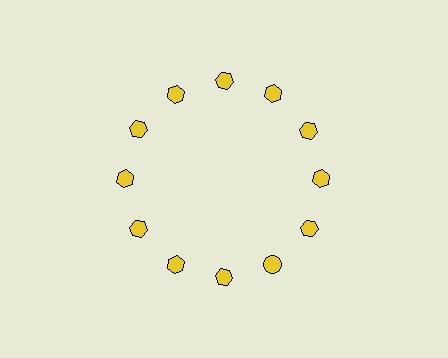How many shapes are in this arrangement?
There are 12 shapes arranged in a ring pattern.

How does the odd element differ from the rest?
It has a different shape: circle instead of hexagon.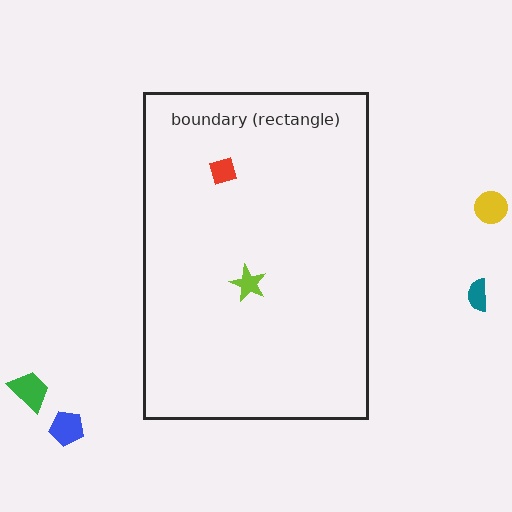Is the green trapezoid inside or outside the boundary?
Outside.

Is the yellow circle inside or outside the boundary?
Outside.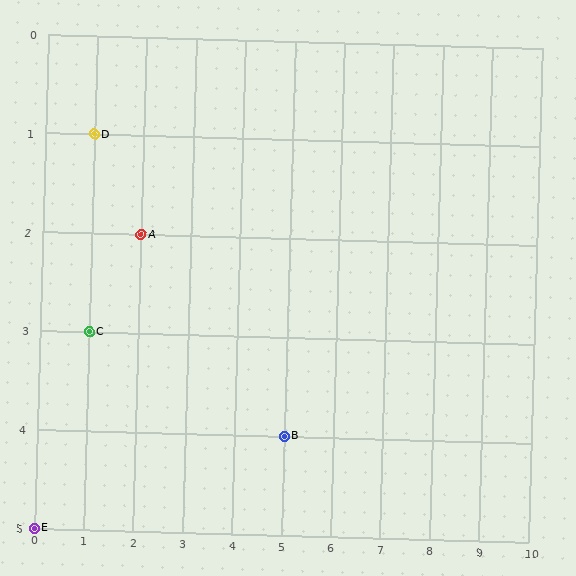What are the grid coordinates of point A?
Point A is at grid coordinates (2, 2).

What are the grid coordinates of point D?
Point D is at grid coordinates (1, 1).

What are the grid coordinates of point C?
Point C is at grid coordinates (1, 3).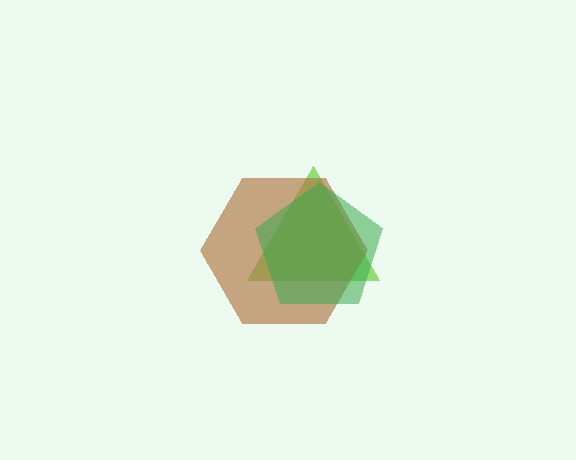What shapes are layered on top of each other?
The layered shapes are: a lime triangle, a brown hexagon, a green pentagon.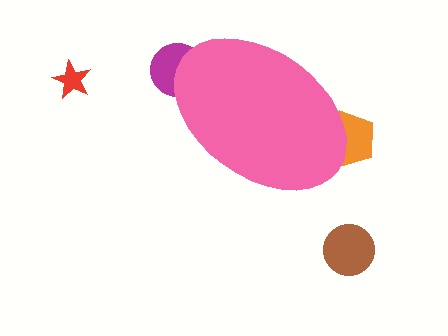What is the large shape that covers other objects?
A pink ellipse.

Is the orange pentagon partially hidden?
Yes, the orange pentagon is partially hidden behind the pink ellipse.